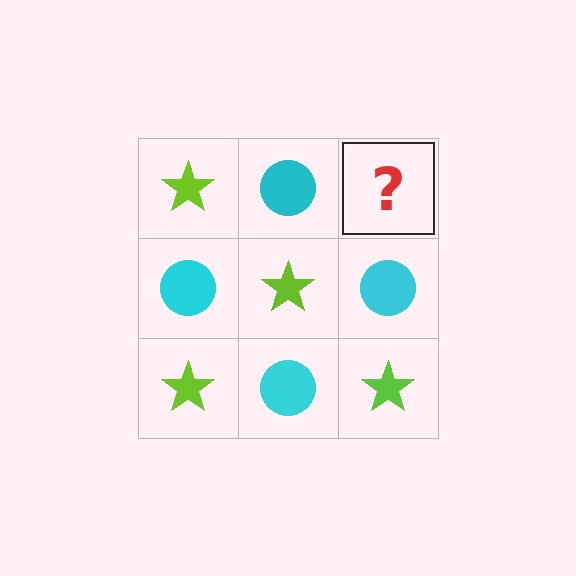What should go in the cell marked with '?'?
The missing cell should contain a lime star.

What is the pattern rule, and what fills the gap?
The rule is that it alternates lime star and cyan circle in a checkerboard pattern. The gap should be filled with a lime star.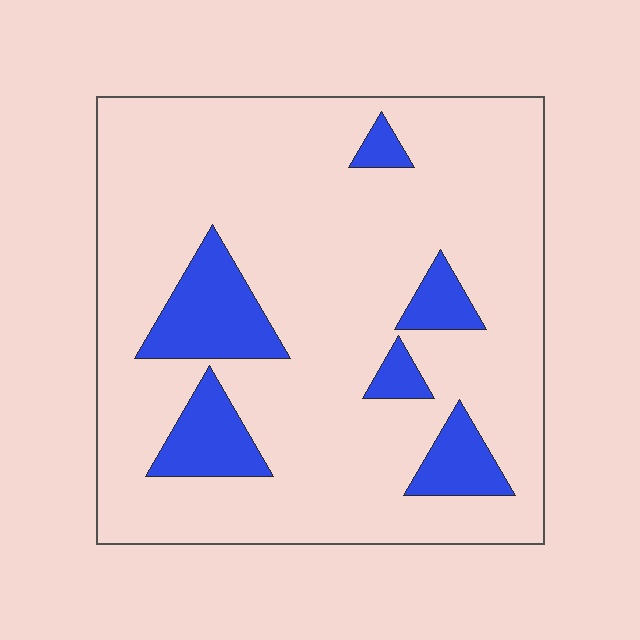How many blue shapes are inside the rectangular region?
6.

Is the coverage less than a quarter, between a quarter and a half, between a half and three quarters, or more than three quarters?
Less than a quarter.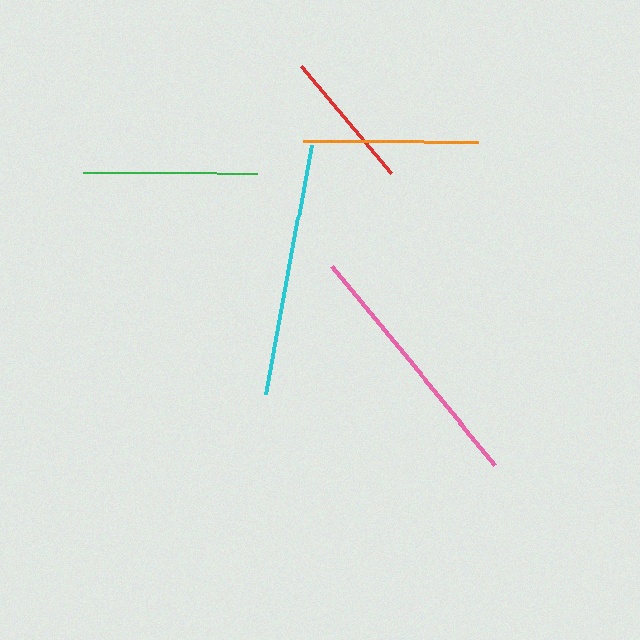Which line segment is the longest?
The pink line is the longest at approximately 257 pixels.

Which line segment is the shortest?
The red line is the shortest at approximately 140 pixels.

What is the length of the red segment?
The red segment is approximately 140 pixels long.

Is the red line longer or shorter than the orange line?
The orange line is longer than the red line.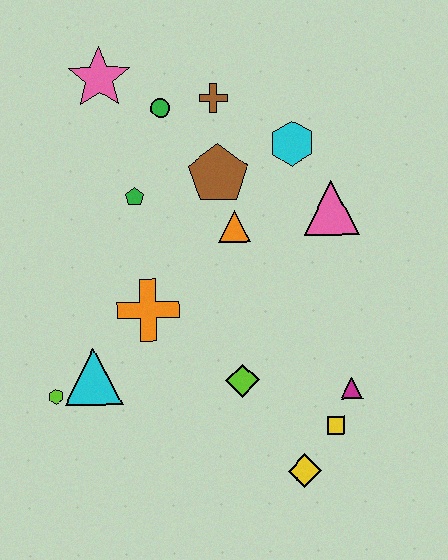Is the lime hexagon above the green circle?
No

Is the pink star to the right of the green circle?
No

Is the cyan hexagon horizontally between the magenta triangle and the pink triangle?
No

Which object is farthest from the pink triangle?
The lime hexagon is farthest from the pink triangle.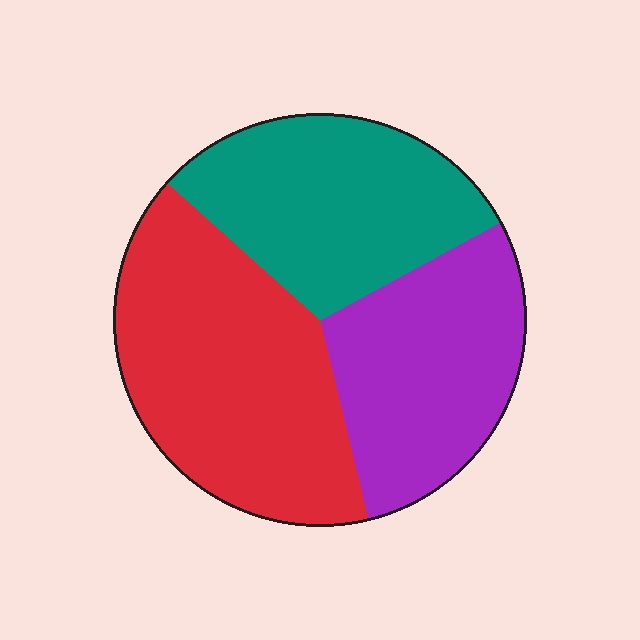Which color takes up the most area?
Red, at roughly 40%.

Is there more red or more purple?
Red.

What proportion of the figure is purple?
Purple covers roughly 30% of the figure.